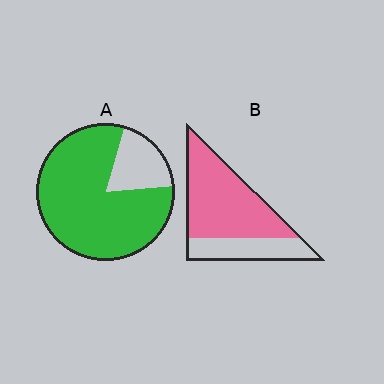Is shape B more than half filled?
Yes.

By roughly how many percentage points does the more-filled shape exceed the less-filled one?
By roughly 10 percentage points (A over B).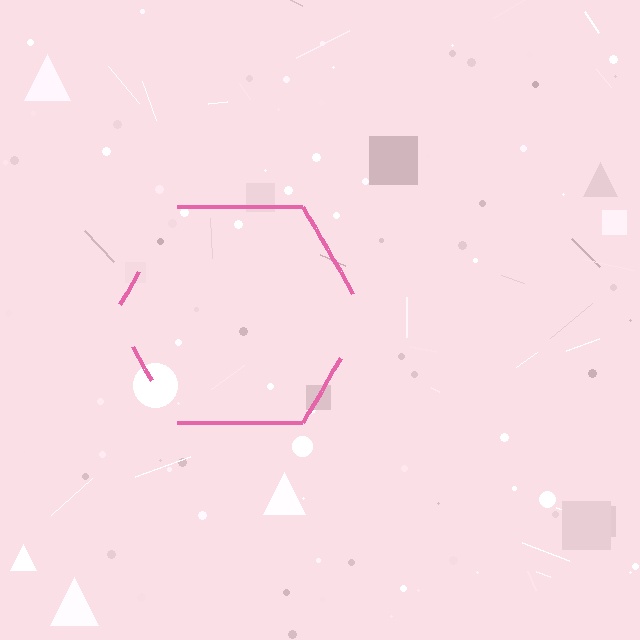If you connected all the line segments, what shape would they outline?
They would outline a hexagon.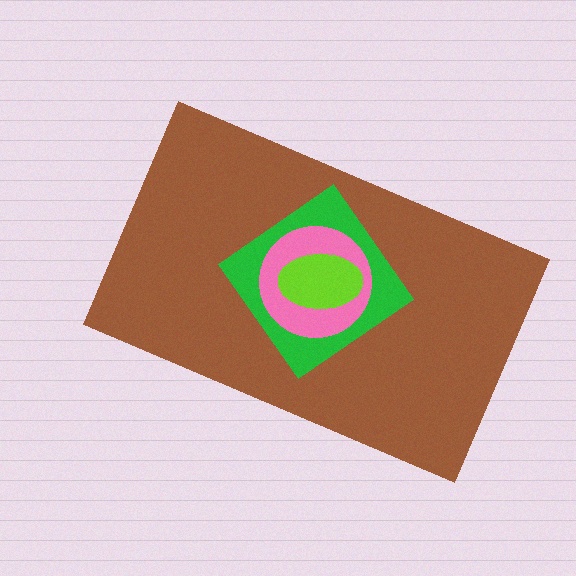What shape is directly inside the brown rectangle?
The green diamond.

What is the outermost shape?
The brown rectangle.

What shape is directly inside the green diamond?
The pink circle.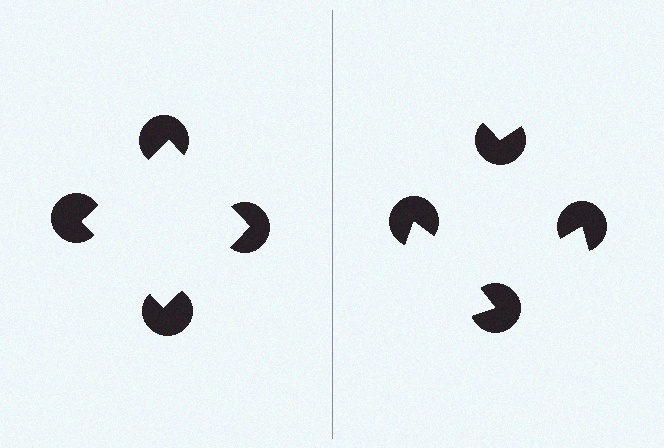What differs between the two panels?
The pac-man discs are positioned identically on both sides; only the wedge orientations differ. On the left they align to a square; on the right they are misaligned.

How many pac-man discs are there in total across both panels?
8 — 4 on each side.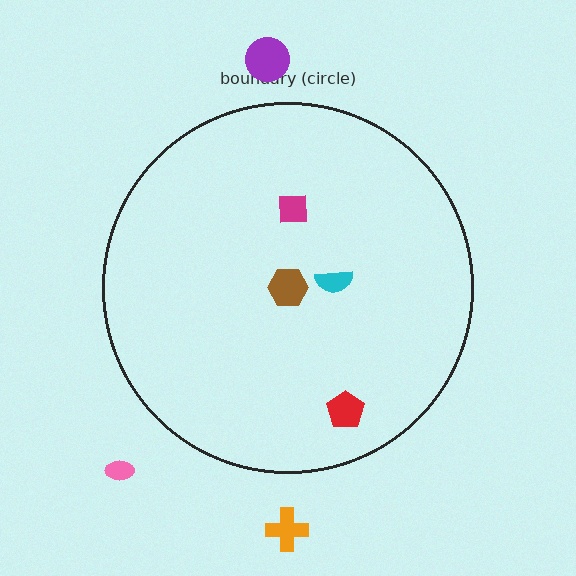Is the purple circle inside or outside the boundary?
Outside.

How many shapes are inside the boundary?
4 inside, 3 outside.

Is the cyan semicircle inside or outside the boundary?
Inside.